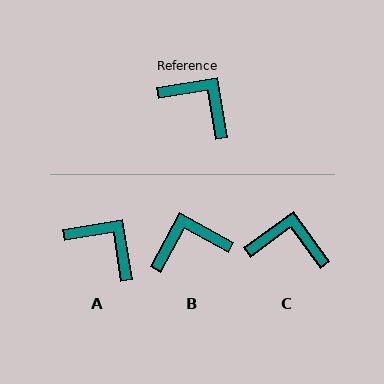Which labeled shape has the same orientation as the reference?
A.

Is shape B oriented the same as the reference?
No, it is off by about 52 degrees.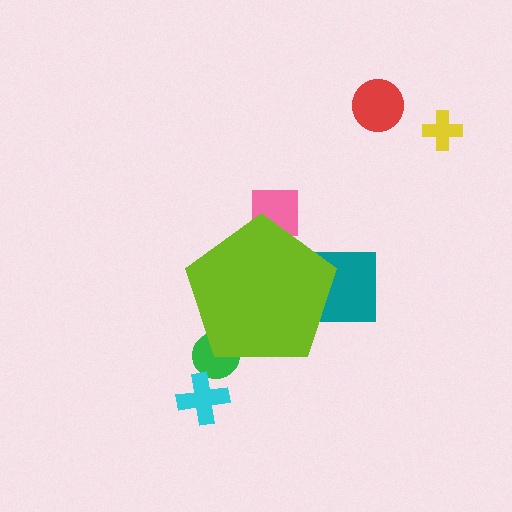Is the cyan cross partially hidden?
No, the cyan cross is fully visible.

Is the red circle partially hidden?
No, the red circle is fully visible.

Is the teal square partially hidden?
Yes, the teal square is partially hidden behind the lime pentagon.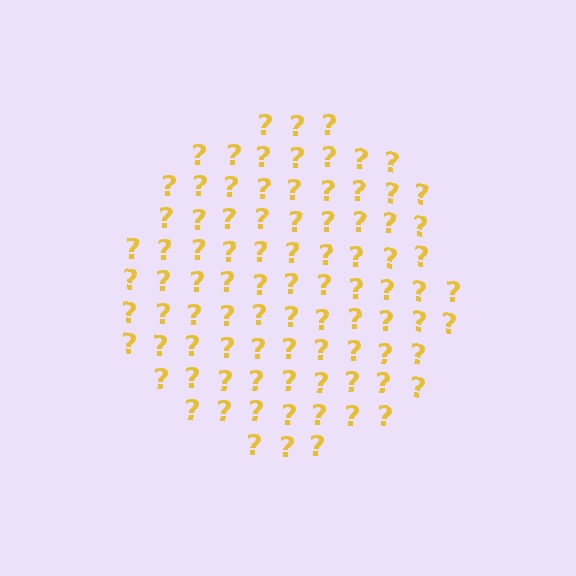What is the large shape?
The large shape is a circle.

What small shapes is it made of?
It is made of small question marks.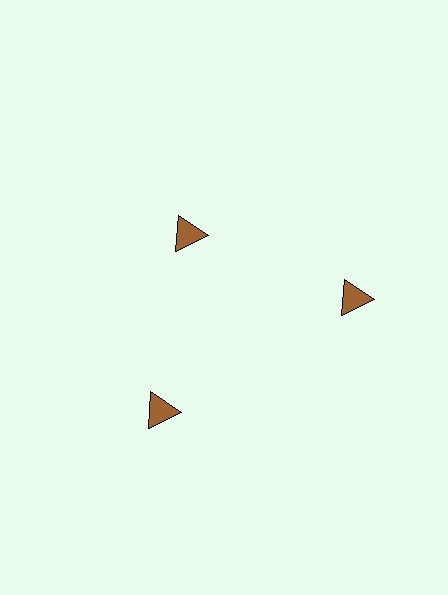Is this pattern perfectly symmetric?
No. The 3 brown triangles are arranged in a ring, but one element near the 11 o'clock position is pulled inward toward the center, breaking the 3-fold rotational symmetry.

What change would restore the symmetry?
The symmetry would be restored by moving it outward, back onto the ring so that all 3 triangles sit at equal angles and equal distance from the center.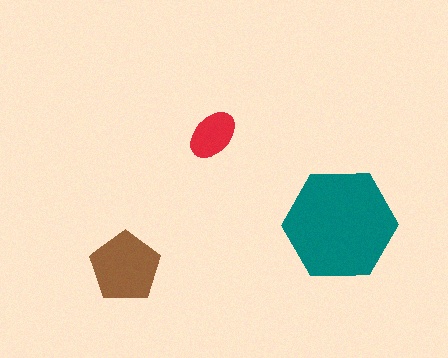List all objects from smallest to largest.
The red ellipse, the brown pentagon, the teal hexagon.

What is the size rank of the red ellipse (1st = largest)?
3rd.